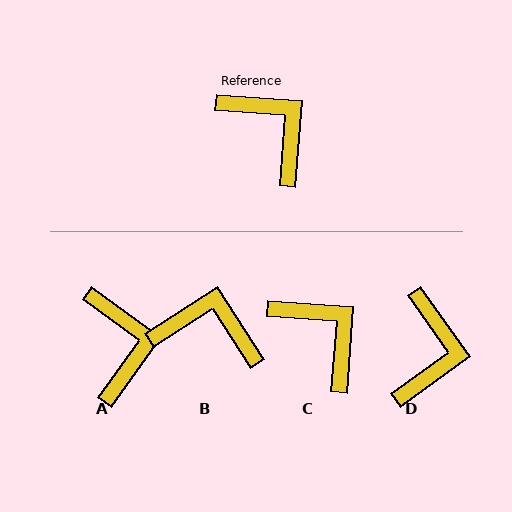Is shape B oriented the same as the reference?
No, it is off by about 37 degrees.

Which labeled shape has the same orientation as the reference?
C.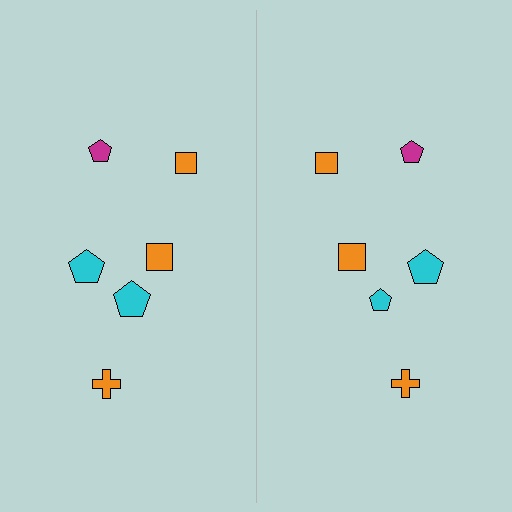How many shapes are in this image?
There are 12 shapes in this image.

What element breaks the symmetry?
The cyan pentagon on the right side has a different size than its mirror counterpart.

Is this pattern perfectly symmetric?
No, the pattern is not perfectly symmetric. The cyan pentagon on the right side has a different size than its mirror counterpart.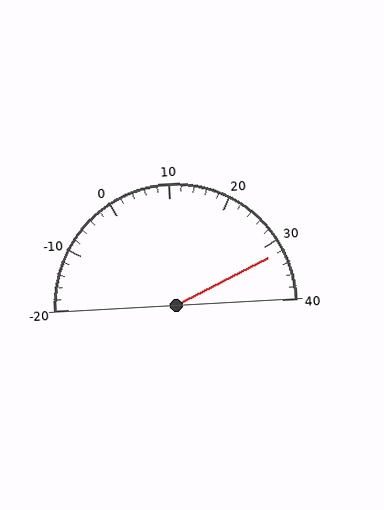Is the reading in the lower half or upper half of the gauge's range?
The reading is in the upper half of the range (-20 to 40).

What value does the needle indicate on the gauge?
The needle indicates approximately 32.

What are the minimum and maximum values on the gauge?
The gauge ranges from -20 to 40.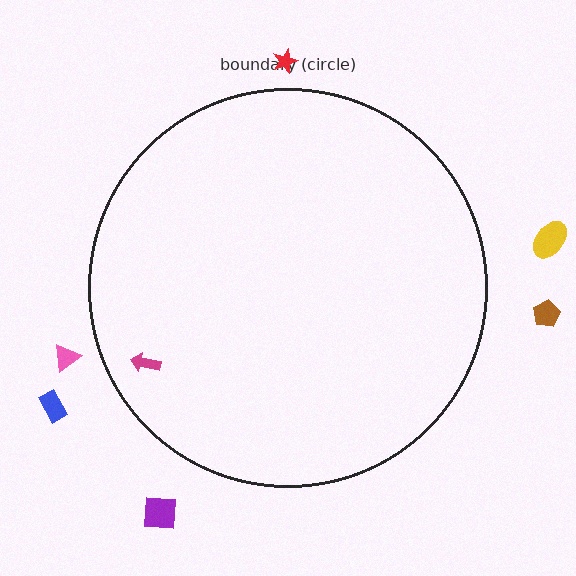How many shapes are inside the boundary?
1 inside, 6 outside.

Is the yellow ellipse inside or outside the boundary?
Outside.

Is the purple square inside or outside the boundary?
Outside.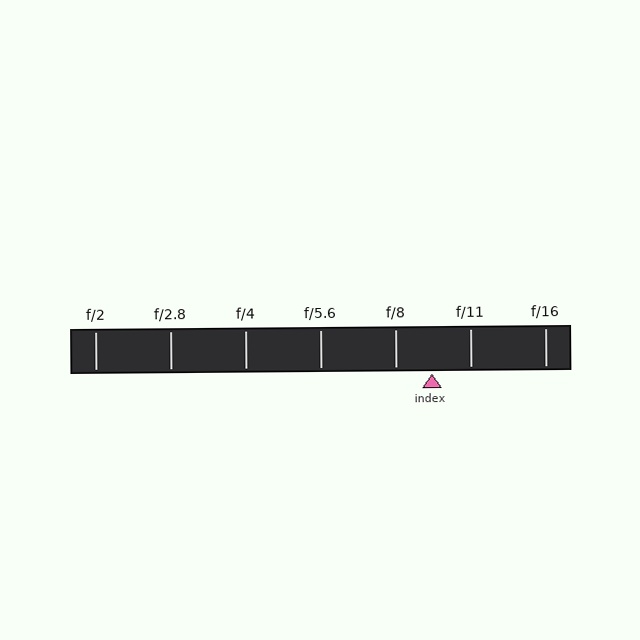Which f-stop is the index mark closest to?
The index mark is closest to f/8.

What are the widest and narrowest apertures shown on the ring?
The widest aperture shown is f/2 and the narrowest is f/16.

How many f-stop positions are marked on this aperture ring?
There are 7 f-stop positions marked.